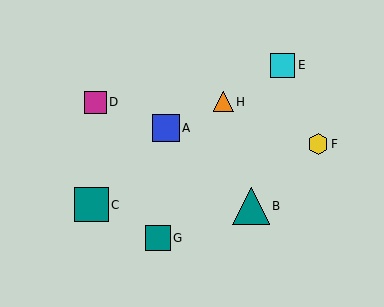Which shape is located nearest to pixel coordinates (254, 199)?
The teal triangle (labeled B) at (251, 206) is nearest to that location.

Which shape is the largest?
The teal triangle (labeled B) is the largest.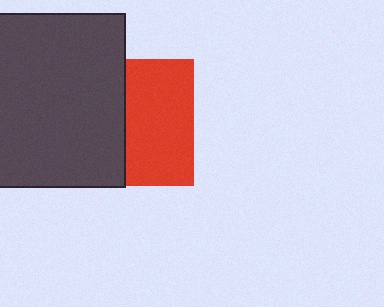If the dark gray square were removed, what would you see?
You would see the complete red square.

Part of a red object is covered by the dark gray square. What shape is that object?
It is a square.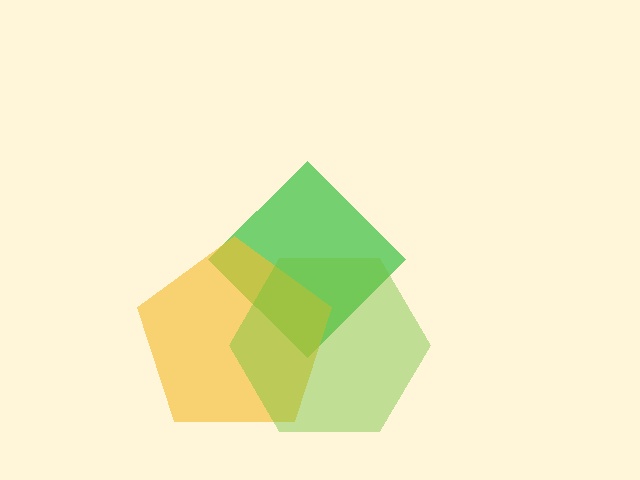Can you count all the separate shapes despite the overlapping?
Yes, there are 3 separate shapes.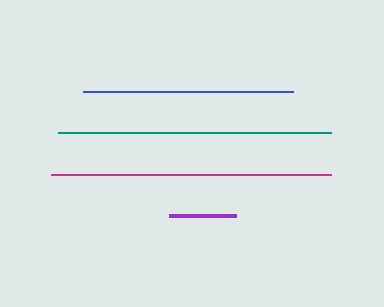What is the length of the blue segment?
The blue segment is approximately 209 pixels long.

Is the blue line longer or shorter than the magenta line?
The magenta line is longer than the blue line.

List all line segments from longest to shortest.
From longest to shortest: magenta, teal, blue, purple.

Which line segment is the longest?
The magenta line is the longest at approximately 280 pixels.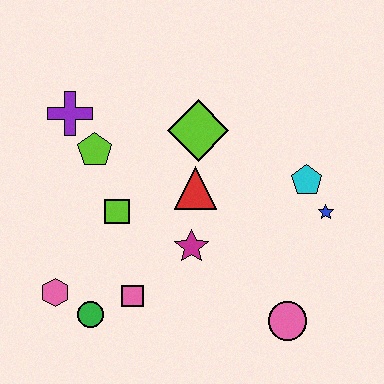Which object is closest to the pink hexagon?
The green circle is closest to the pink hexagon.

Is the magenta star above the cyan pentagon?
No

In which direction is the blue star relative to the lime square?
The blue star is to the right of the lime square.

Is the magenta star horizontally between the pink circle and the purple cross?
Yes